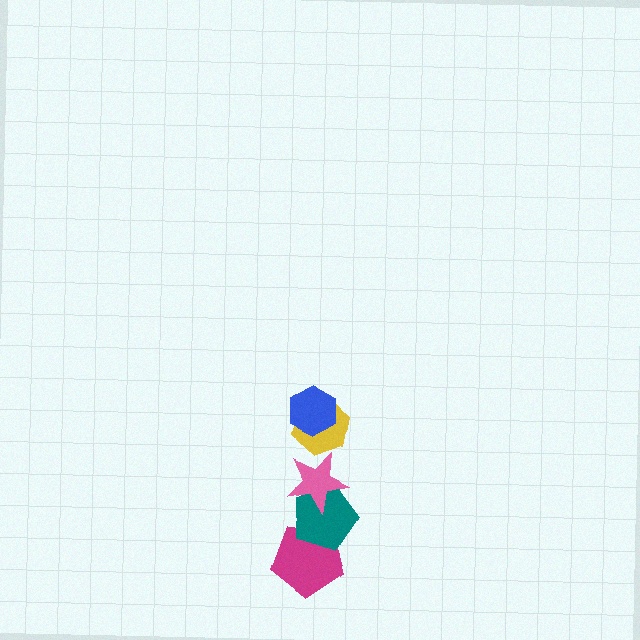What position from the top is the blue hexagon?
The blue hexagon is 1st from the top.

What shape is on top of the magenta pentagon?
The teal pentagon is on top of the magenta pentagon.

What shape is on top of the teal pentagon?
The pink star is on top of the teal pentagon.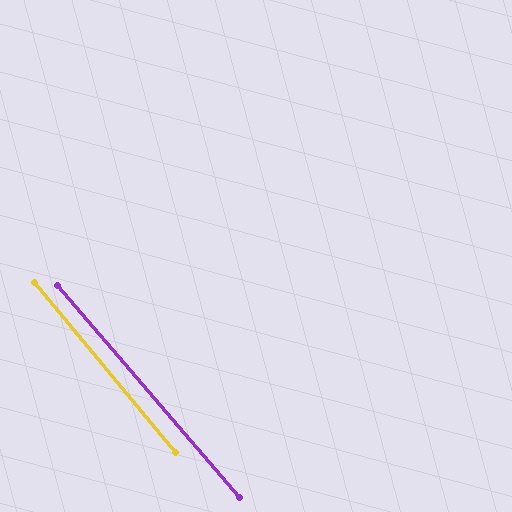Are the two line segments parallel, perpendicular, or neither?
Parallel — their directions differ by only 1.3°.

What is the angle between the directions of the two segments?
Approximately 1 degree.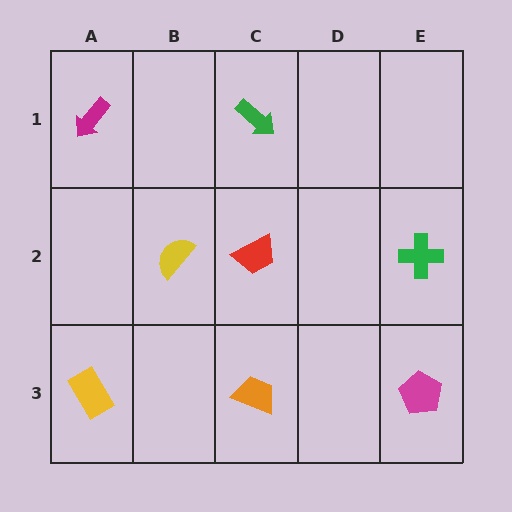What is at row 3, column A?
A yellow rectangle.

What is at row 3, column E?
A magenta pentagon.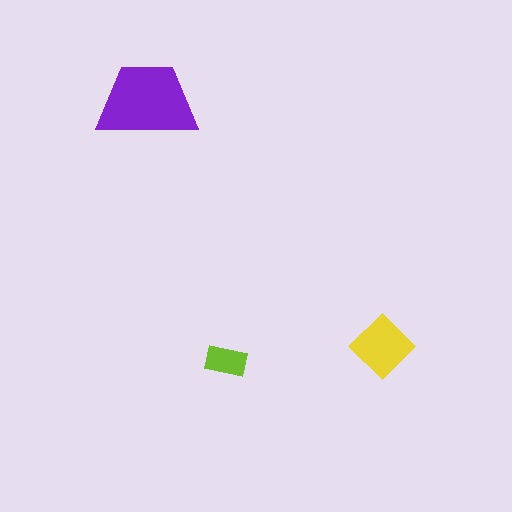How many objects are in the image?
There are 3 objects in the image.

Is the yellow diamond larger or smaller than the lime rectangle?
Larger.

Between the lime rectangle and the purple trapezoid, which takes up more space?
The purple trapezoid.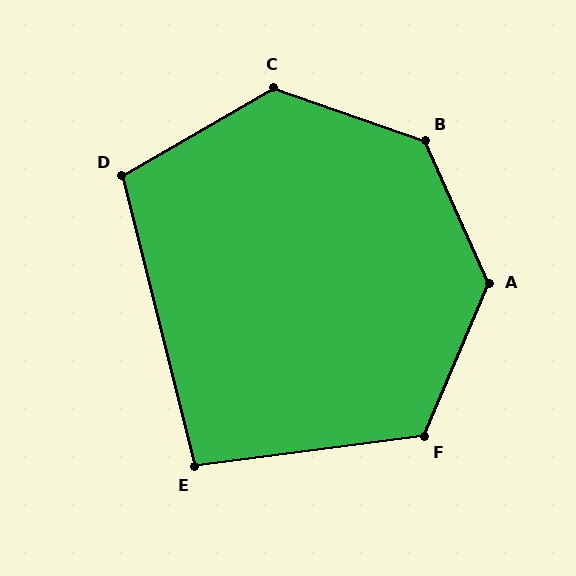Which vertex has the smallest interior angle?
E, at approximately 97 degrees.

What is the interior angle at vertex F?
Approximately 120 degrees (obtuse).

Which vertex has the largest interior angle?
B, at approximately 134 degrees.